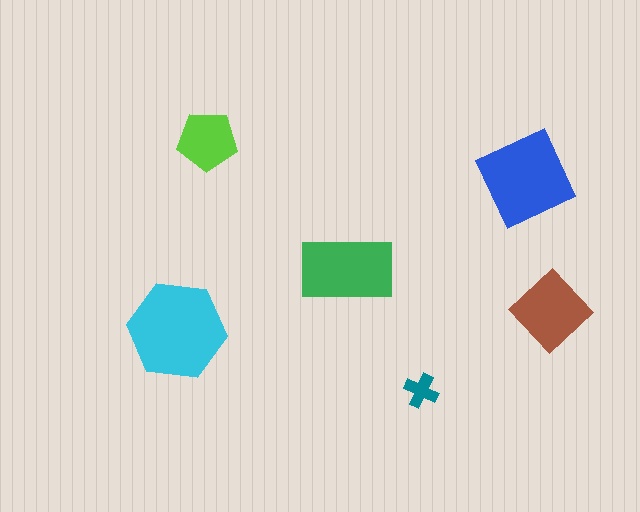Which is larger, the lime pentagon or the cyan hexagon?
The cyan hexagon.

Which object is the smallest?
The teal cross.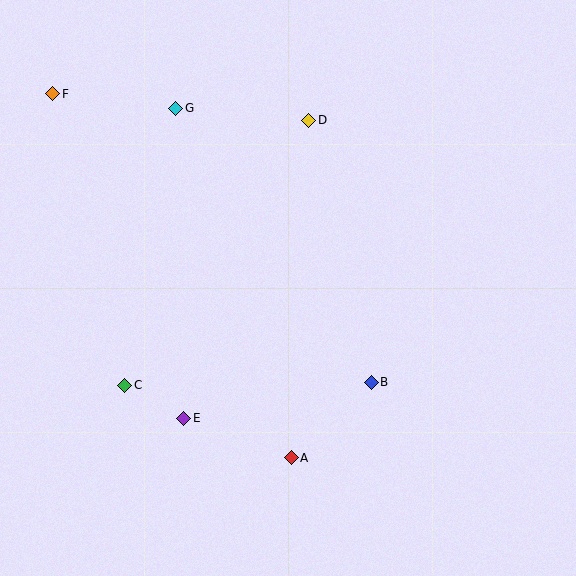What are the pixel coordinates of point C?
Point C is at (125, 385).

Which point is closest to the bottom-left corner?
Point C is closest to the bottom-left corner.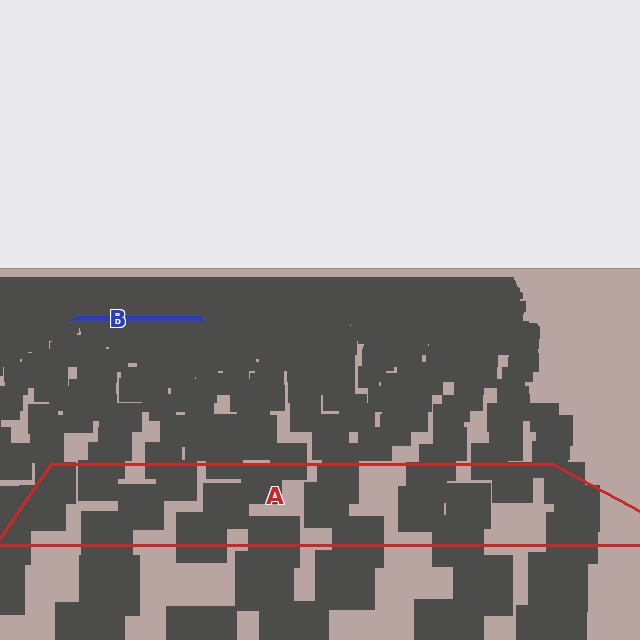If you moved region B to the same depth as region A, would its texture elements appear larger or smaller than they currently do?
They would appear larger. At a closer depth, the same texture elements are projected at a bigger on-screen size.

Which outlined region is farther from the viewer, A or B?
Region B is farther from the viewer — the texture elements inside it appear smaller and more densely packed.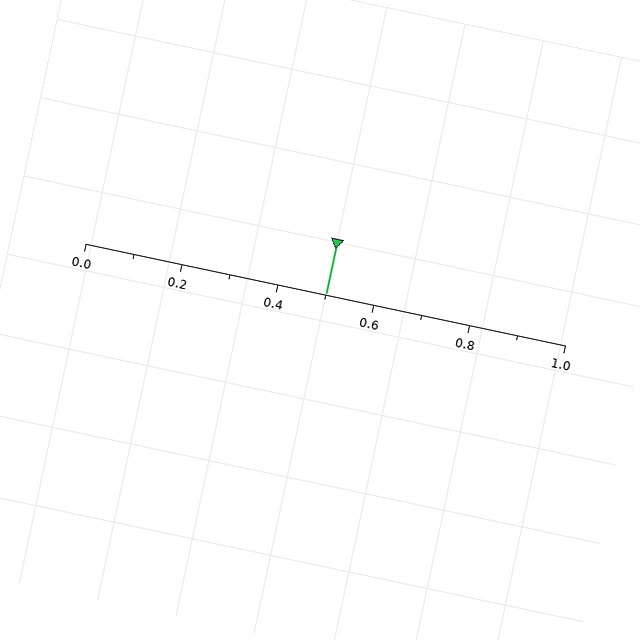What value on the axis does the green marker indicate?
The marker indicates approximately 0.5.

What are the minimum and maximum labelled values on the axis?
The axis runs from 0.0 to 1.0.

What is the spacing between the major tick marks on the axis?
The major ticks are spaced 0.2 apart.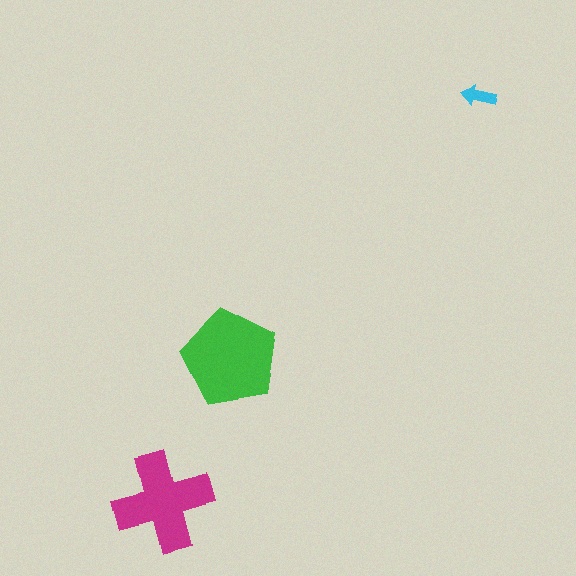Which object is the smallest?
The cyan arrow.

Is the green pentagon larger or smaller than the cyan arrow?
Larger.